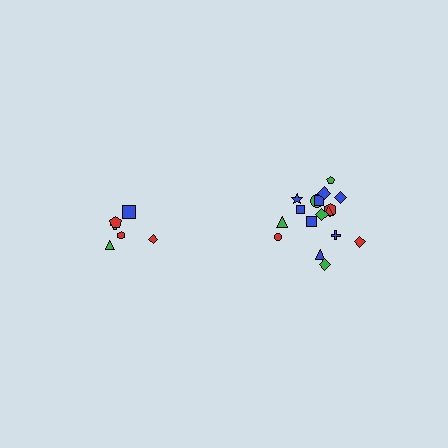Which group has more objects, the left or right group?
The right group.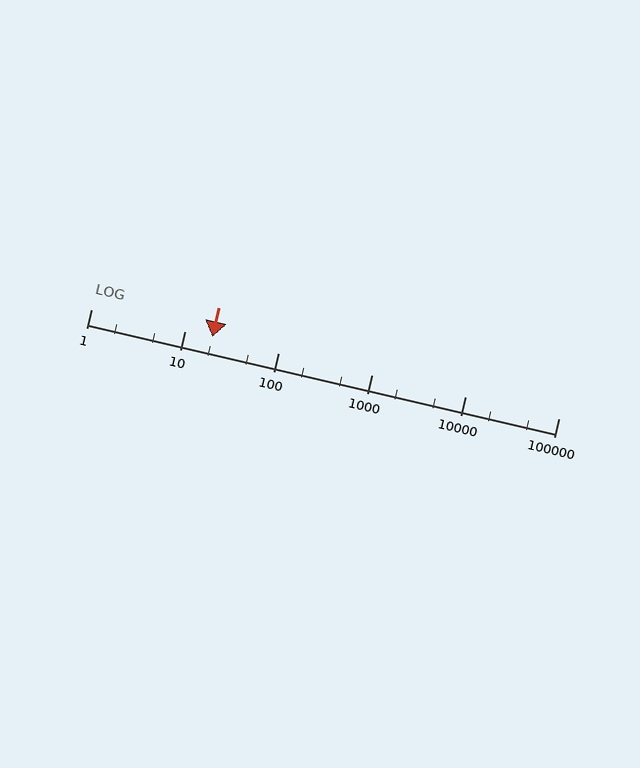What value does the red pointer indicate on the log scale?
The pointer indicates approximately 20.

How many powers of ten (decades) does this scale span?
The scale spans 5 decades, from 1 to 100000.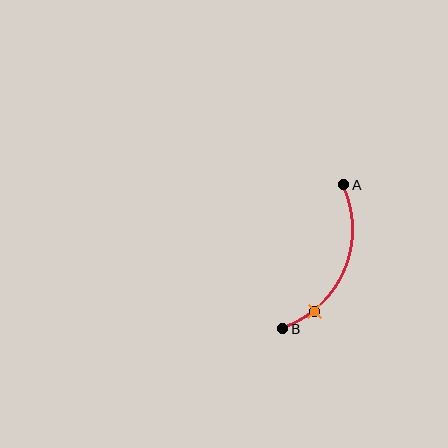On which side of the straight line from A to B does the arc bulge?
The arc bulges to the right of the straight line connecting A and B.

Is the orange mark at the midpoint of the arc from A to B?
No. The orange mark lies on the arc but is closer to endpoint B. The arc midpoint would be at the point on the curve equidistant along the arc from both A and B.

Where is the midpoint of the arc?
The arc midpoint is the point on the curve farthest from the straight line joining A and B. It sits to the right of that line.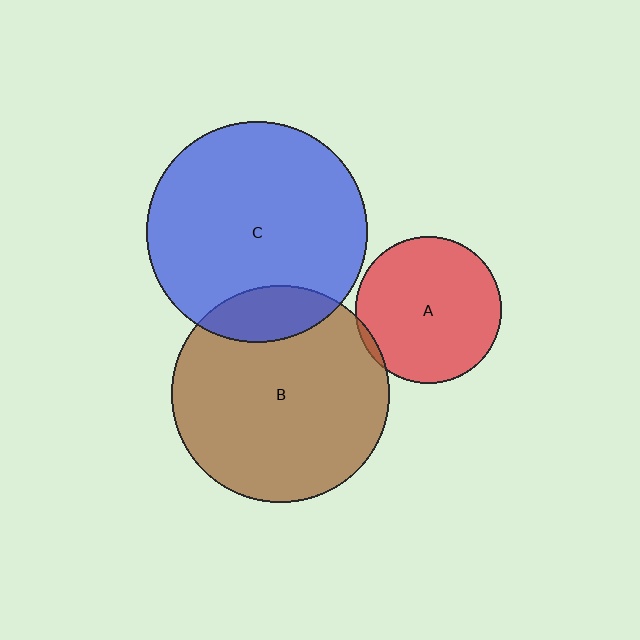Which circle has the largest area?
Circle C (blue).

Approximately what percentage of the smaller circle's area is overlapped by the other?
Approximately 5%.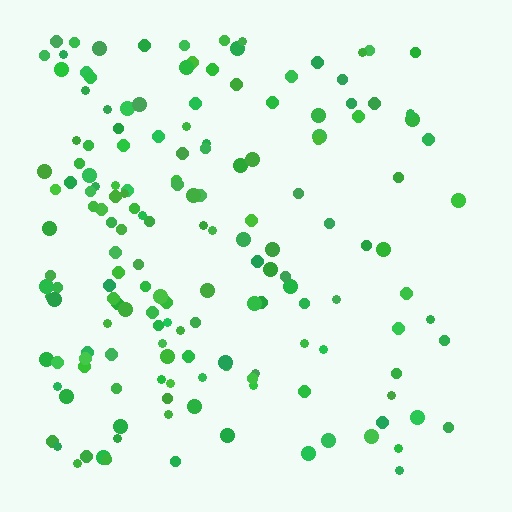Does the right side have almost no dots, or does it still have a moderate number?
Still a moderate number, just noticeably fewer than the left.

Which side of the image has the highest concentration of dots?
The left.